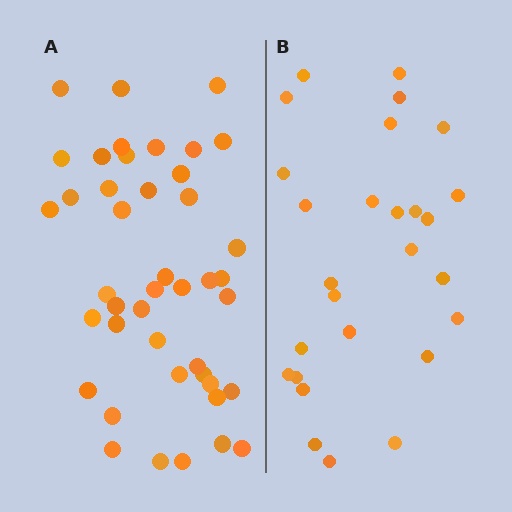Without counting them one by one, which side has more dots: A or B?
Region A (the left region) has more dots.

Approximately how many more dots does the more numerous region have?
Region A has approximately 15 more dots than region B.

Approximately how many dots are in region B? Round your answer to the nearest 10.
About 30 dots. (The exact count is 27, which rounds to 30.)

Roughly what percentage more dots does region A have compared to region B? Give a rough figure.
About 60% more.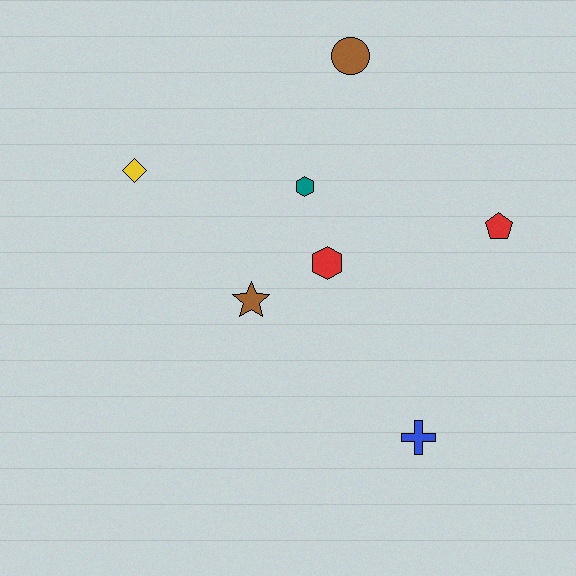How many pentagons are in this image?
There is 1 pentagon.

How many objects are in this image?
There are 7 objects.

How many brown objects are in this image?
There are 2 brown objects.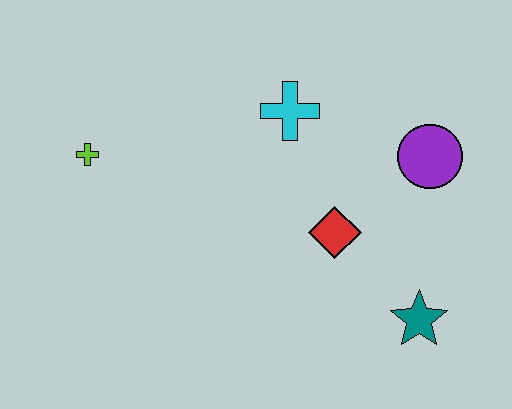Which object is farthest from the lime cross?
The teal star is farthest from the lime cross.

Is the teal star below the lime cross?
Yes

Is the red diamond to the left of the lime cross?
No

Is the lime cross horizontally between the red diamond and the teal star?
No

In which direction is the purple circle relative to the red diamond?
The purple circle is to the right of the red diamond.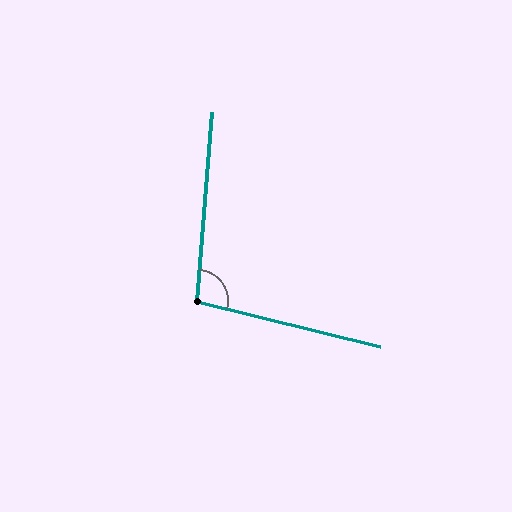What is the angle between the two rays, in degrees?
Approximately 99 degrees.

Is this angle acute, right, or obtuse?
It is obtuse.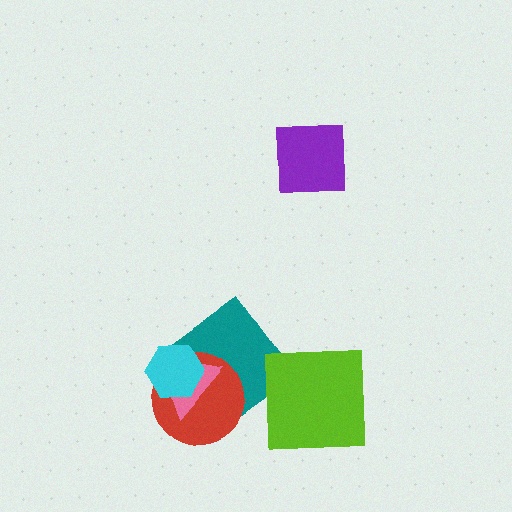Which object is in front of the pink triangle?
The cyan hexagon is in front of the pink triangle.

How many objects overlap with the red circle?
3 objects overlap with the red circle.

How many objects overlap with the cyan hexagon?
3 objects overlap with the cyan hexagon.